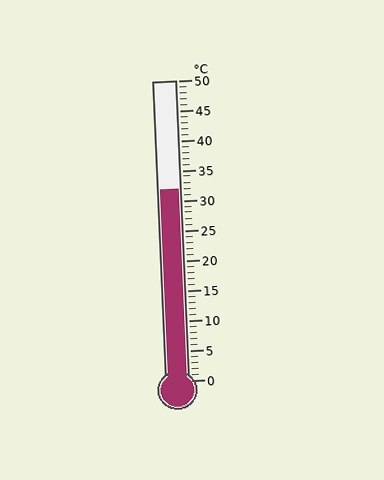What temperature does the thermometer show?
The thermometer shows approximately 32°C.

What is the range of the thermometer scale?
The thermometer scale ranges from 0°C to 50°C.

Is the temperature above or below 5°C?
The temperature is above 5°C.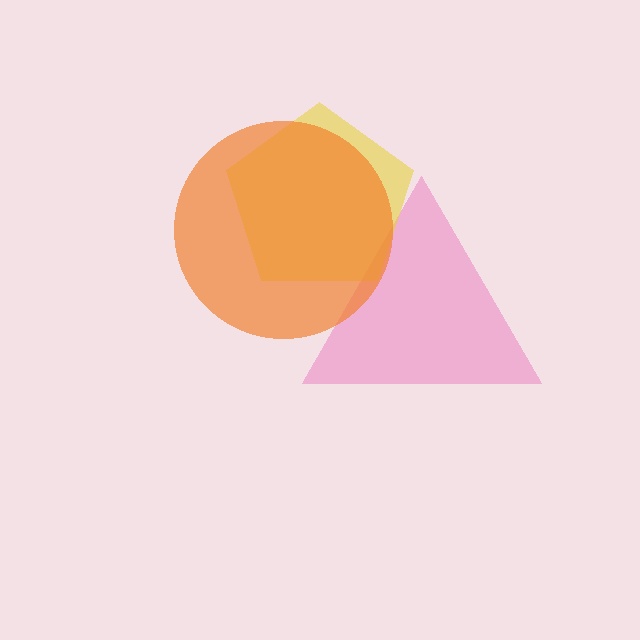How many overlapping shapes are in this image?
There are 3 overlapping shapes in the image.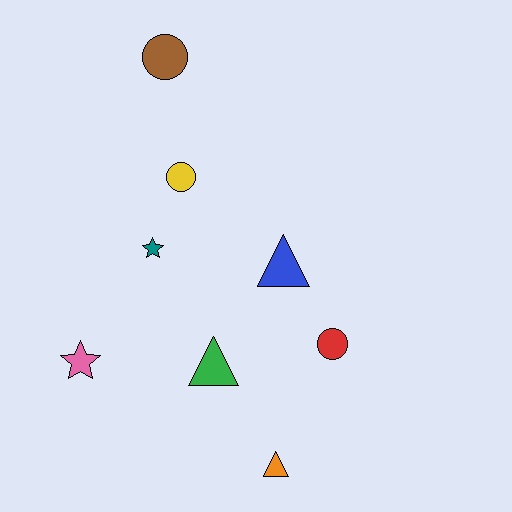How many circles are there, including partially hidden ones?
There are 3 circles.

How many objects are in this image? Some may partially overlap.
There are 8 objects.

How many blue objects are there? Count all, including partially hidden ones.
There is 1 blue object.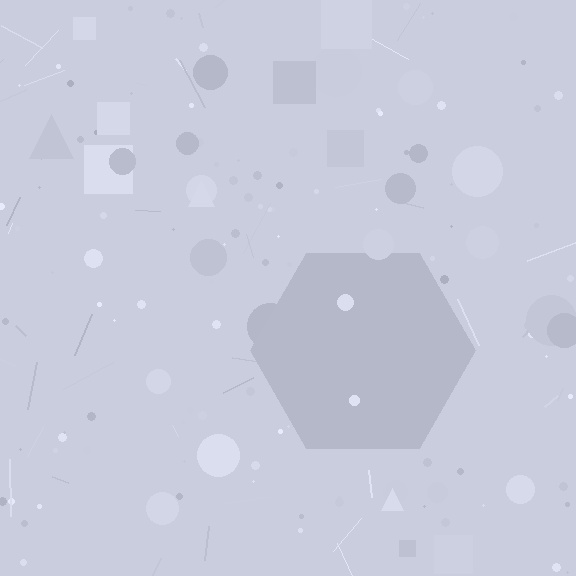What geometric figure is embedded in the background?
A hexagon is embedded in the background.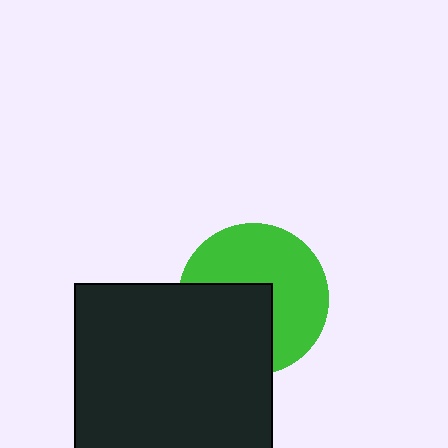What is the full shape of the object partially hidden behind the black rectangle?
The partially hidden object is a green circle.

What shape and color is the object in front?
The object in front is a black rectangle.